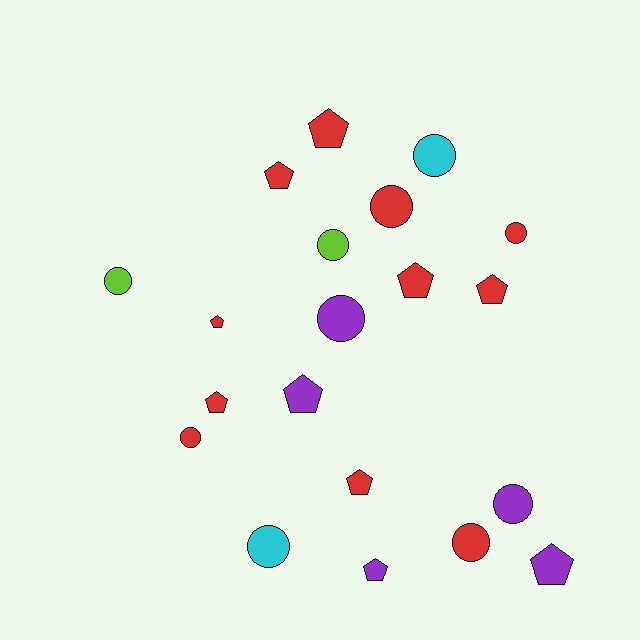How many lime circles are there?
There are 2 lime circles.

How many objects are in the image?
There are 20 objects.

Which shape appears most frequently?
Circle, with 10 objects.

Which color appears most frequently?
Red, with 11 objects.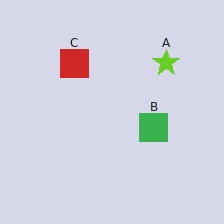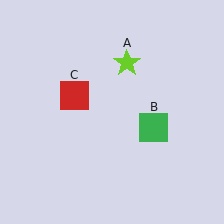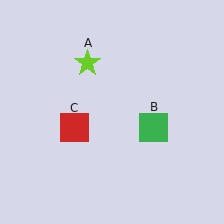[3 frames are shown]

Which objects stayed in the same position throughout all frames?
Green square (object B) remained stationary.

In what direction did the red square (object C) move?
The red square (object C) moved down.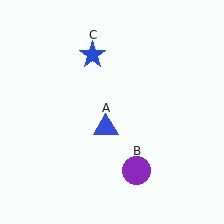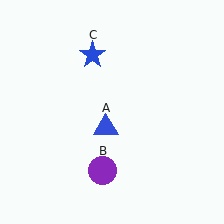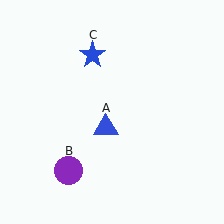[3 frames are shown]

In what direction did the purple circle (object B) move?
The purple circle (object B) moved left.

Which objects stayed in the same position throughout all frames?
Blue triangle (object A) and blue star (object C) remained stationary.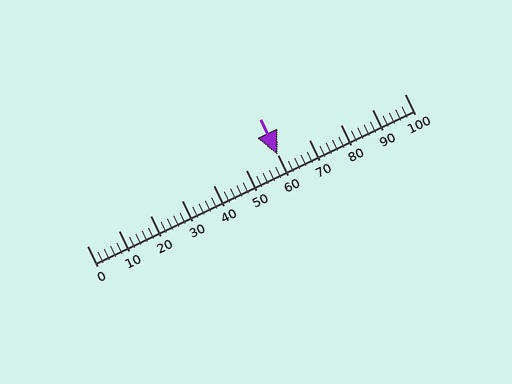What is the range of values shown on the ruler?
The ruler shows values from 0 to 100.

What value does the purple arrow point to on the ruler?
The purple arrow points to approximately 60.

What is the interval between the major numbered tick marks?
The major tick marks are spaced 10 units apart.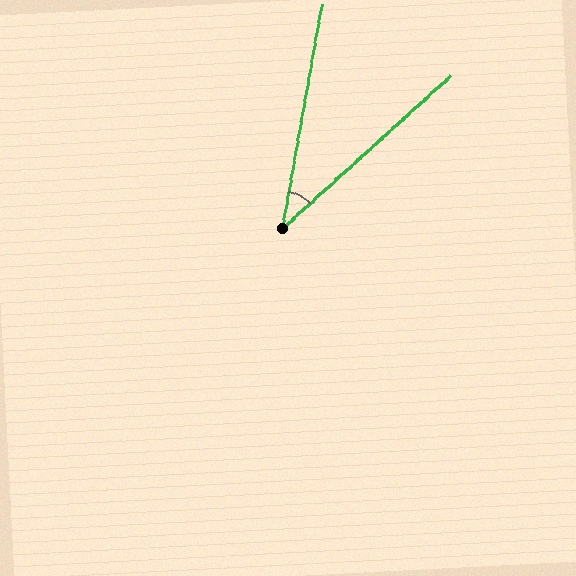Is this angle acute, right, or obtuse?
It is acute.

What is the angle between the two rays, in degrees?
Approximately 38 degrees.